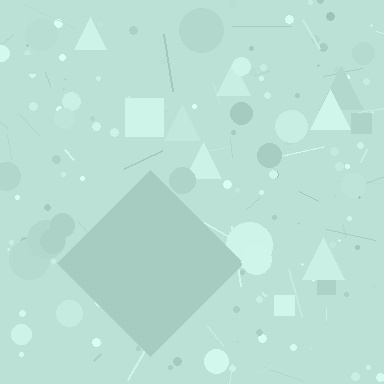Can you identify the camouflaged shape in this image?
The camouflaged shape is a diamond.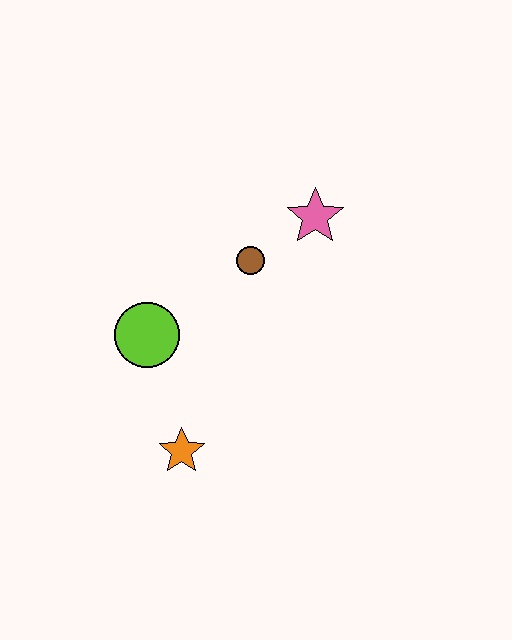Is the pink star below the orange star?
No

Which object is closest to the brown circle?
The pink star is closest to the brown circle.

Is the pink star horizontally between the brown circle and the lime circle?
No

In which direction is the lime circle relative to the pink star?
The lime circle is to the left of the pink star.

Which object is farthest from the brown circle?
The orange star is farthest from the brown circle.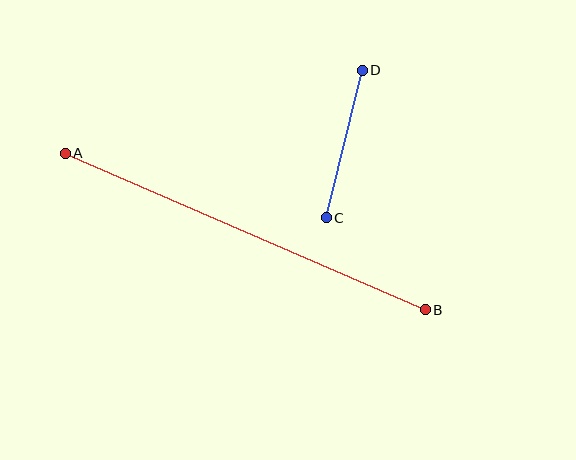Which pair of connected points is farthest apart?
Points A and B are farthest apart.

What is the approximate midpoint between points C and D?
The midpoint is at approximately (344, 144) pixels.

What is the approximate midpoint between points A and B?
The midpoint is at approximately (245, 231) pixels.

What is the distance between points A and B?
The distance is approximately 393 pixels.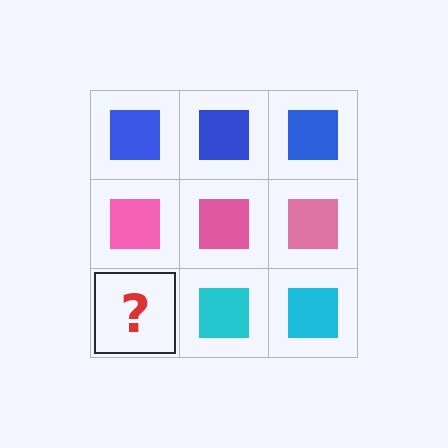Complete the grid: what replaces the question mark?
The question mark should be replaced with a cyan square.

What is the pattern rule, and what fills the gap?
The rule is that each row has a consistent color. The gap should be filled with a cyan square.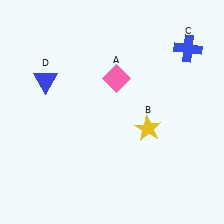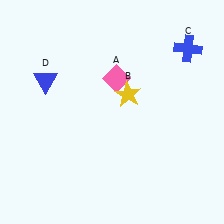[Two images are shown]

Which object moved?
The yellow star (B) moved up.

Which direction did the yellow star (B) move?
The yellow star (B) moved up.